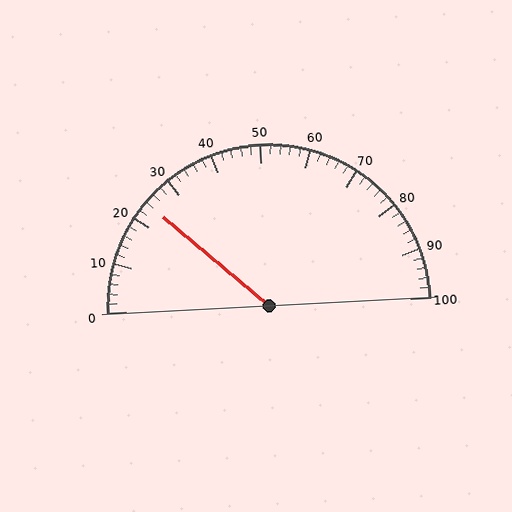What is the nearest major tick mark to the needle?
The nearest major tick mark is 20.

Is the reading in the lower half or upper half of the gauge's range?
The reading is in the lower half of the range (0 to 100).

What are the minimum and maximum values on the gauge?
The gauge ranges from 0 to 100.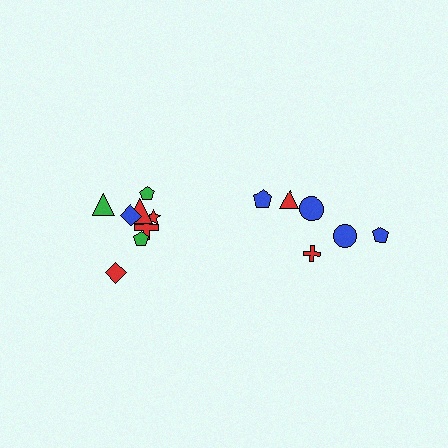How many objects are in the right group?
There are 6 objects.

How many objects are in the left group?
There are 8 objects.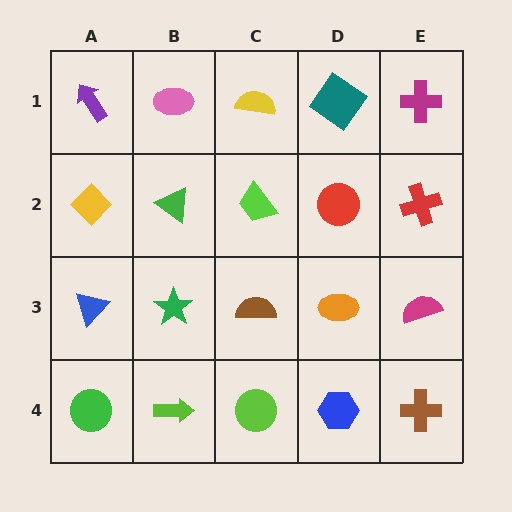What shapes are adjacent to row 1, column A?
A yellow diamond (row 2, column A), a pink ellipse (row 1, column B).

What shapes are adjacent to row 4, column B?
A green star (row 3, column B), a green circle (row 4, column A), a lime circle (row 4, column C).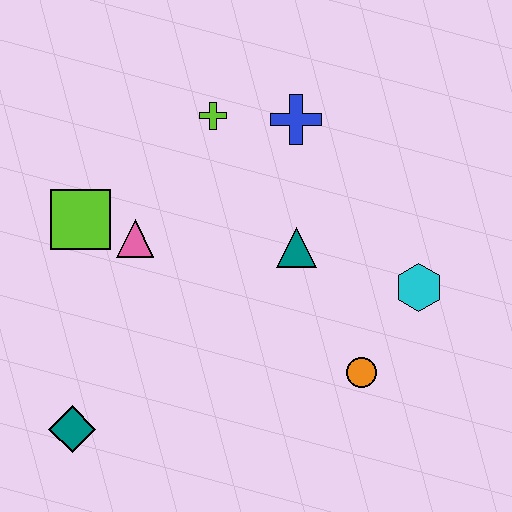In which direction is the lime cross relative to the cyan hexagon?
The lime cross is to the left of the cyan hexagon.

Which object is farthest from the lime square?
The cyan hexagon is farthest from the lime square.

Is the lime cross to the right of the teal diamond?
Yes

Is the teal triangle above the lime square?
No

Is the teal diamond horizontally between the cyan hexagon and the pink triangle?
No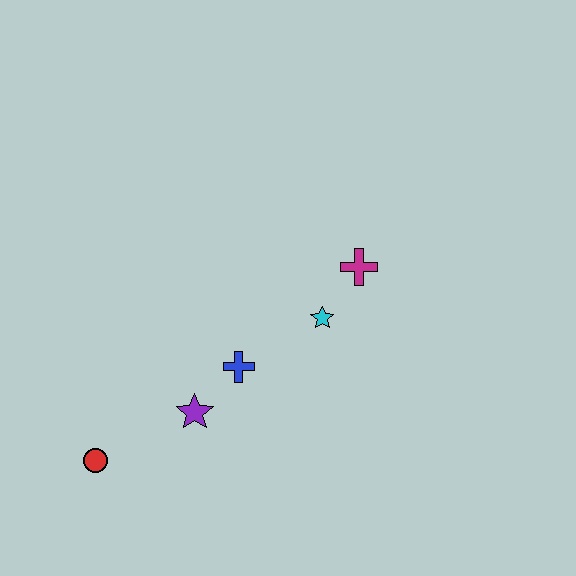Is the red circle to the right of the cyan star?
No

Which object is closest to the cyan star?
The magenta cross is closest to the cyan star.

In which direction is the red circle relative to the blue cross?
The red circle is to the left of the blue cross.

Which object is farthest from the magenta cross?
The red circle is farthest from the magenta cross.